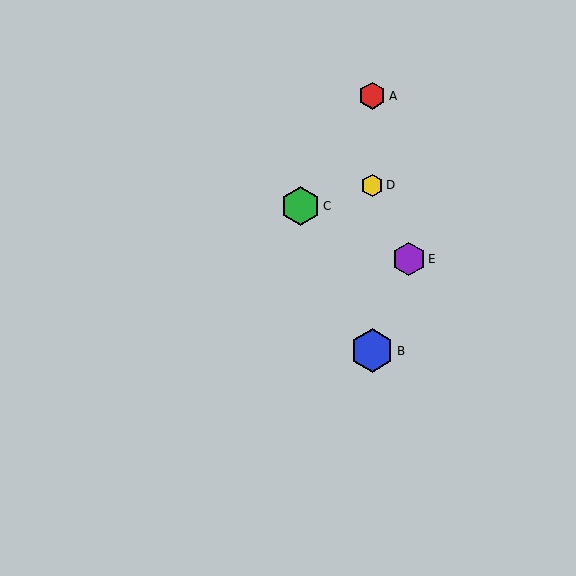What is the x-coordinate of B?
Object B is at x≈372.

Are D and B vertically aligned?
Yes, both are at x≈372.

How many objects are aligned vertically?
3 objects (A, B, D) are aligned vertically.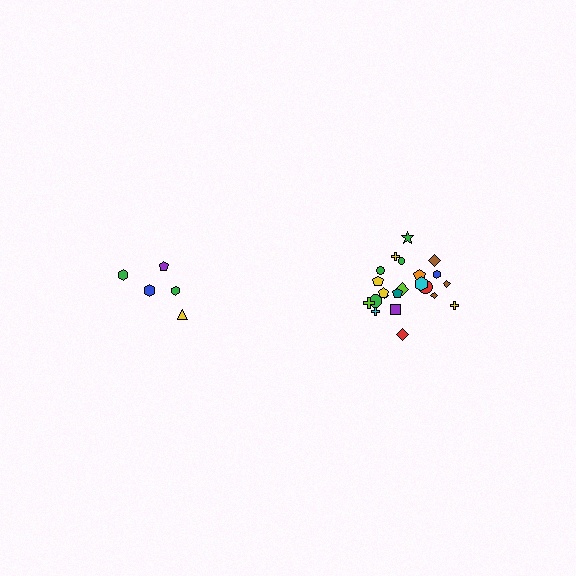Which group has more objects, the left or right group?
The right group.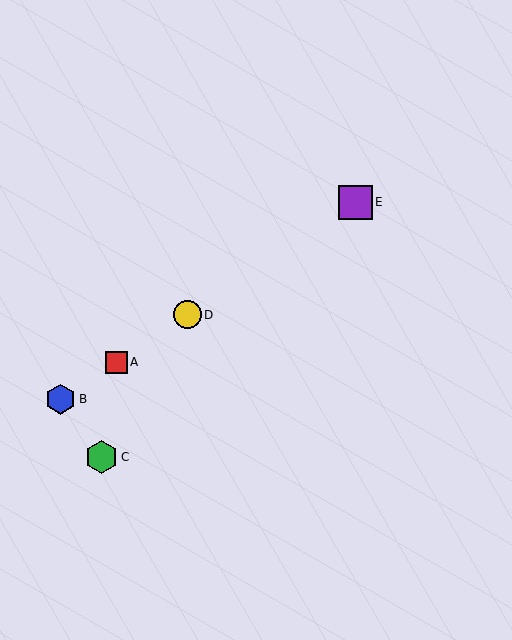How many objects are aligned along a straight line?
4 objects (A, B, D, E) are aligned along a straight line.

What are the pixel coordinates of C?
Object C is at (101, 457).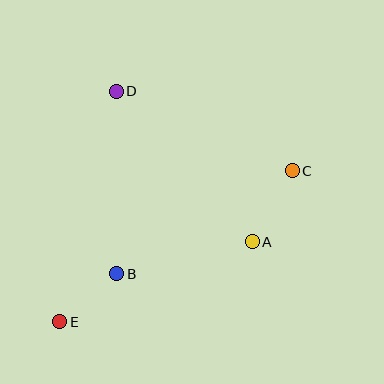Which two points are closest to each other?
Points B and E are closest to each other.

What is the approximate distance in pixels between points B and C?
The distance between B and C is approximately 203 pixels.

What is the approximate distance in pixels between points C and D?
The distance between C and D is approximately 193 pixels.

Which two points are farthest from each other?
Points C and E are farthest from each other.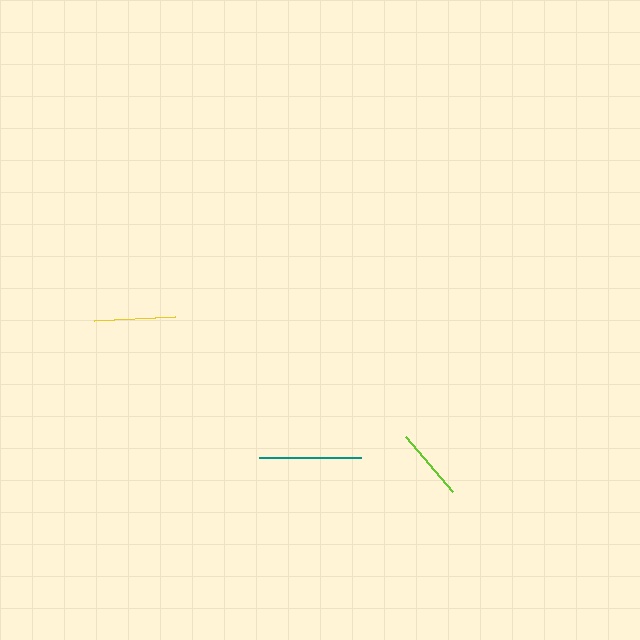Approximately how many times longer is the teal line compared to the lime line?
The teal line is approximately 1.4 times the length of the lime line.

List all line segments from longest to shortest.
From longest to shortest: teal, yellow, lime.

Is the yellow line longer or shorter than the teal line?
The teal line is longer than the yellow line.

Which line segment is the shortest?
The lime line is the shortest at approximately 72 pixels.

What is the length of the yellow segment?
The yellow segment is approximately 81 pixels long.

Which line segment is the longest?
The teal line is the longest at approximately 102 pixels.